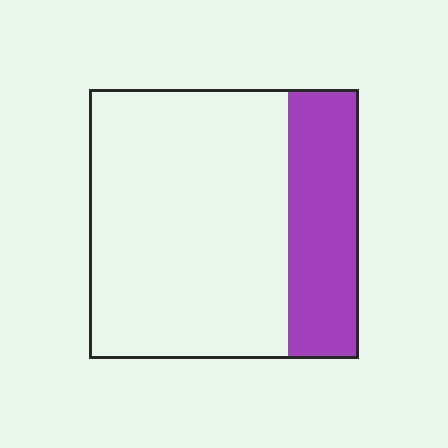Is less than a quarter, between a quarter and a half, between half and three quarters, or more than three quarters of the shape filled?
Between a quarter and a half.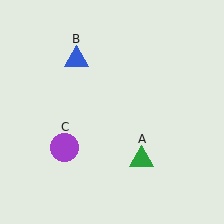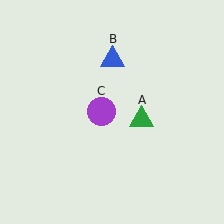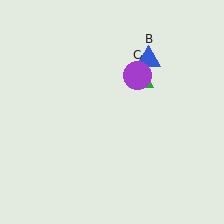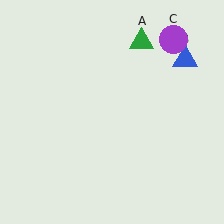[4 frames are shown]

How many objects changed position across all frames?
3 objects changed position: green triangle (object A), blue triangle (object B), purple circle (object C).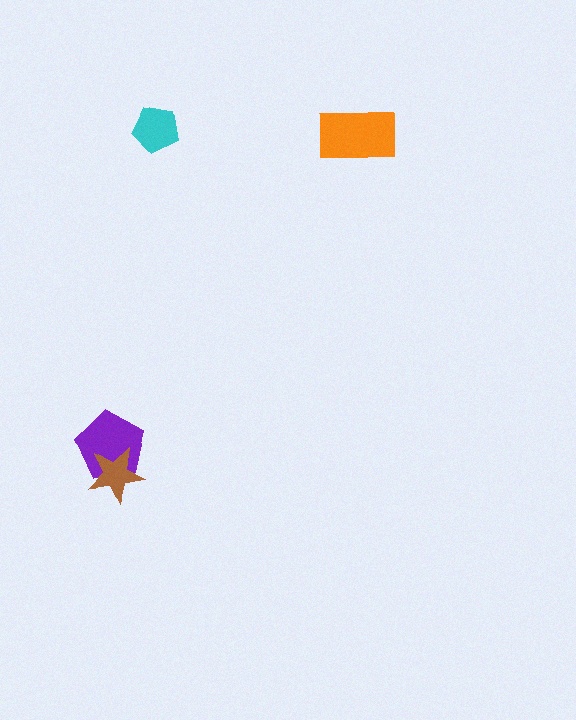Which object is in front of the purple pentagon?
The brown star is in front of the purple pentagon.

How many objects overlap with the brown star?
1 object overlaps with the brown star.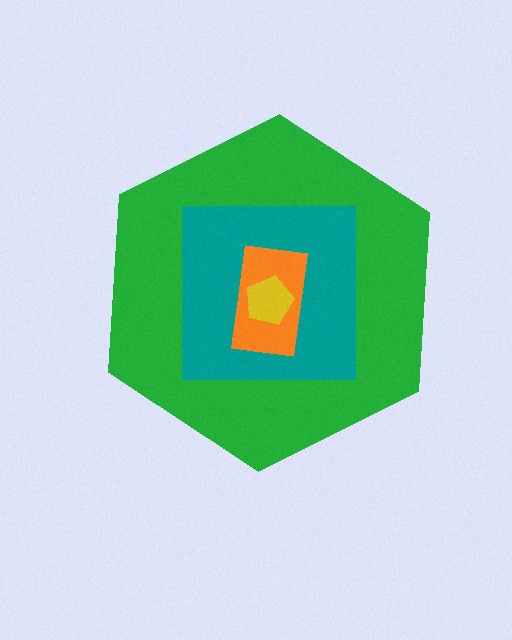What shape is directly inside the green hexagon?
The teal square.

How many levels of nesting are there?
4.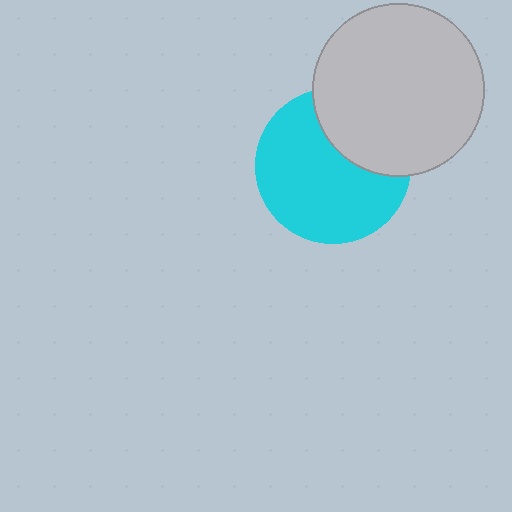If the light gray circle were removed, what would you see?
You would see the complete cyan circle.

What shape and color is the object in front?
The object in front is a light gray circle.